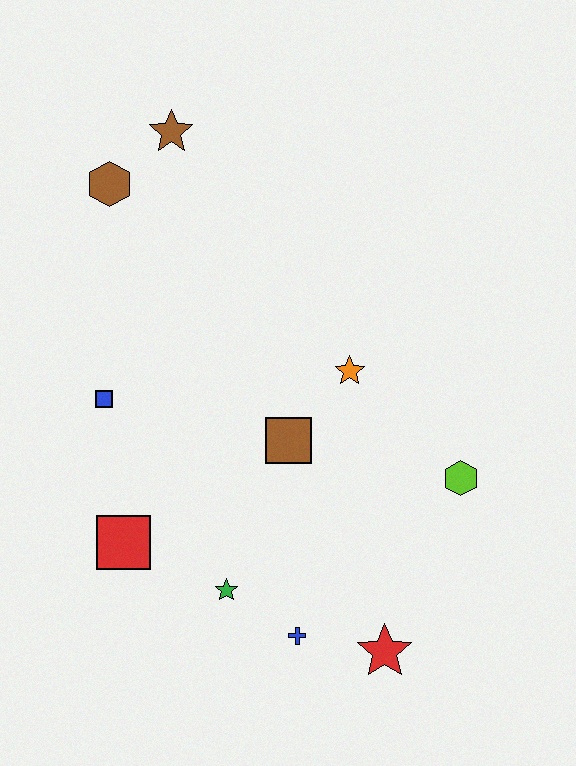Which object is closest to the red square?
The green star is closest to the red square.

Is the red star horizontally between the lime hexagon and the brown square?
Yes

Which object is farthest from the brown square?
The brown star is farthest from the brown square.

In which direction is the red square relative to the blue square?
The red square is below the blue square.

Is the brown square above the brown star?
No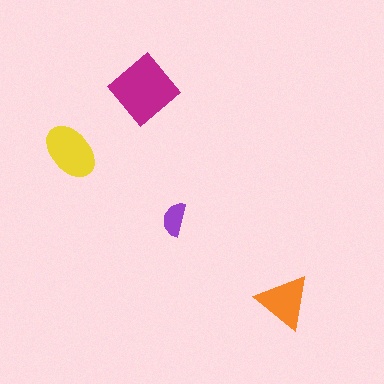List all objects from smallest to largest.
The purple semicircle, the orange triangle, the yellow ellipse, the magenta diamond.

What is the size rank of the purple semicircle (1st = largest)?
4th.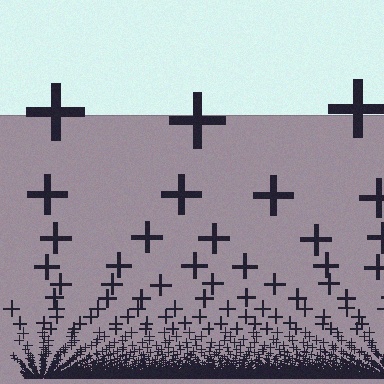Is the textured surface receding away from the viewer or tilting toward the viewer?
The surface appears to tilt toward the viewer. Texture elements get larger and sparser toward the top.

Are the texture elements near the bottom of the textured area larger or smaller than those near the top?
Smaller. The gradient is inverted — elements near the bottom are smaller and denser.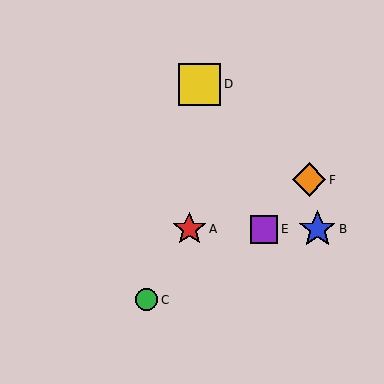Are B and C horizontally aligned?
No, B is at y≈229 and C is at y≈300.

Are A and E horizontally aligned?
Yes, both are at y≈229.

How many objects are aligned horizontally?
3 objects (A, B, E) are aligned horizontally.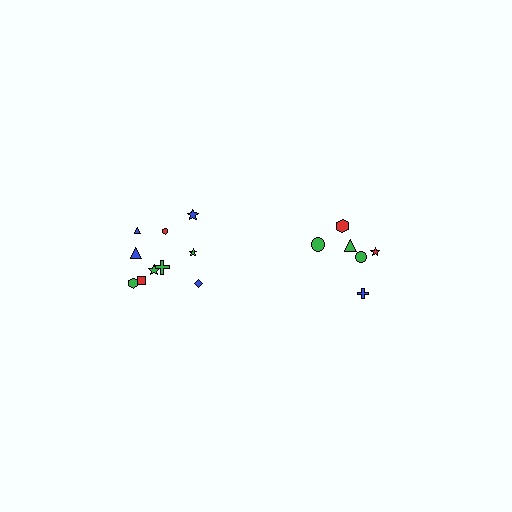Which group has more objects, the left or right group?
The left group.